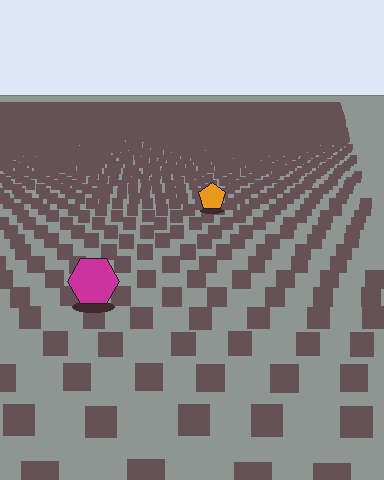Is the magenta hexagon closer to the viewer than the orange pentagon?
Yes. The magenta hexagon is closer — you can tell from the texture gradient: the ground texture is coarser near it.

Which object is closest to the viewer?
The magenta hexagon is closest. The texture marks near it are larger and more spread out.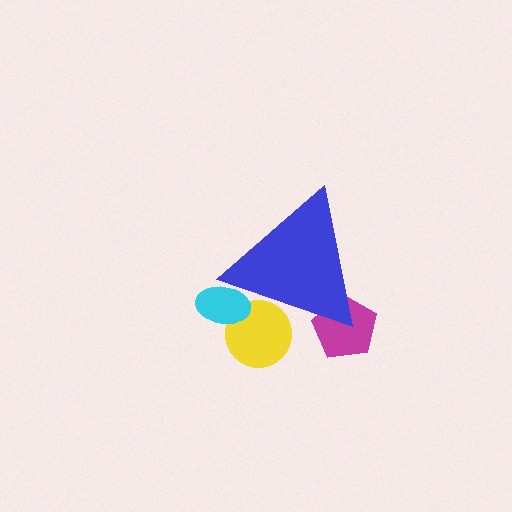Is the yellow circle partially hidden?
Yes, the yellow circle is partially hidden behind the blue triangle.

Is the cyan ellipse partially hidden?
Yes, the cyan ellipse is partially hidden behind the blue triangle.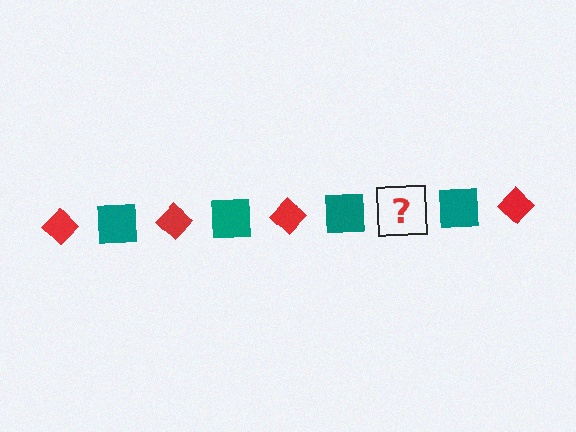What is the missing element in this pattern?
The missing element is a red diamond.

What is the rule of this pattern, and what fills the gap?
The rule is that the pattern alternates between red diamond and teal square. The gap should be filled with a red diamond.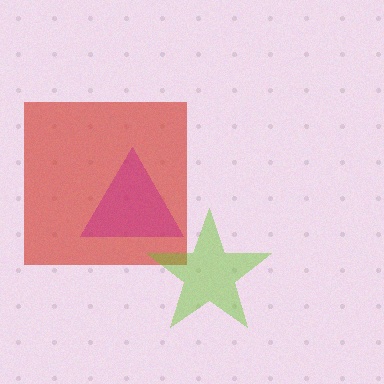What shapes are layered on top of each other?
The layered shapes are: a red square, a lime star, a magenta triangle.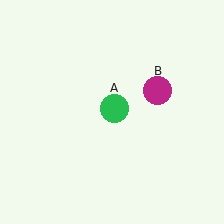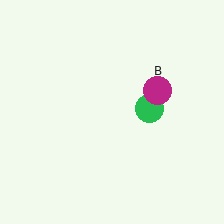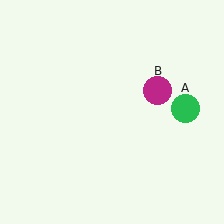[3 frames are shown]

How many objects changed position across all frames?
1 object changed position: green circle (object A).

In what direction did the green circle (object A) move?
The green circle (object A) moved right.